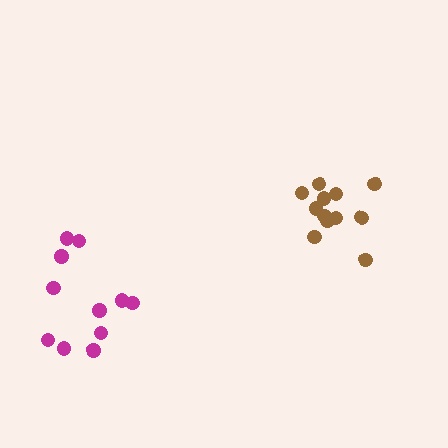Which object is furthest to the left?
The magenta cluster is leftmost.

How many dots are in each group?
Group 1: 11 dots, Group 2: 12 dots (23 total).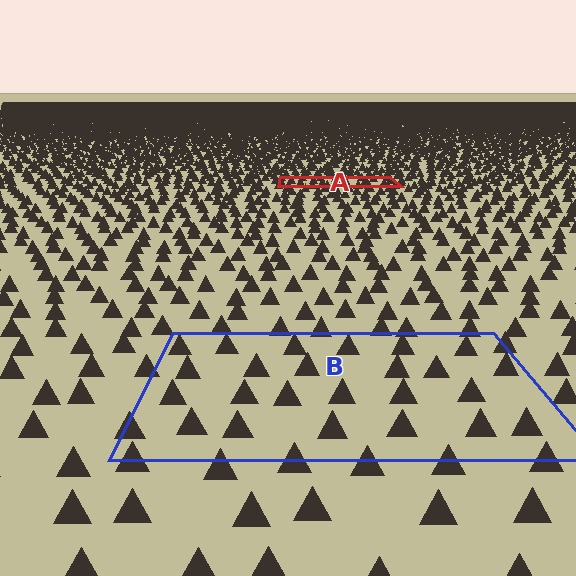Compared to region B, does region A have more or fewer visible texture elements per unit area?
Region A has more texture elements per unit area — they are packed more densely because it is farther away.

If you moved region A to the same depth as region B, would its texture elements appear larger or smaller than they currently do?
They would appear larger. At a closer depth, the same texture elements are projected at a bigger on-screen size.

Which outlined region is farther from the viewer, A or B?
Region A is farther from the viewer — the texture elements inside it appear smaller and more densely packed.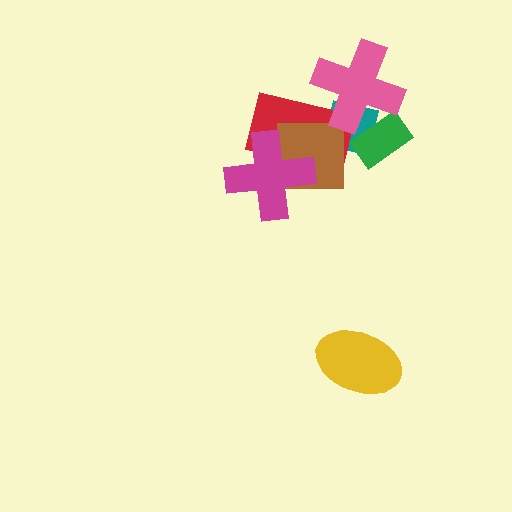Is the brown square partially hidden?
Yes, it is partially covered by another shape.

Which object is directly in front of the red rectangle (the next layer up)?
The brown square is directly in front of the red rectangle.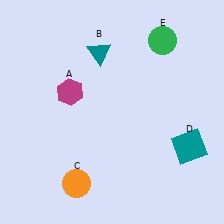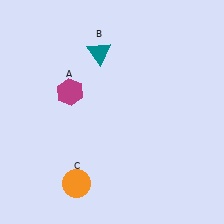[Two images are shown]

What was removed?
The teal square (D), the green circle (E) were removed in Image 2.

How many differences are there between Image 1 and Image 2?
There are 2 differences between the two images.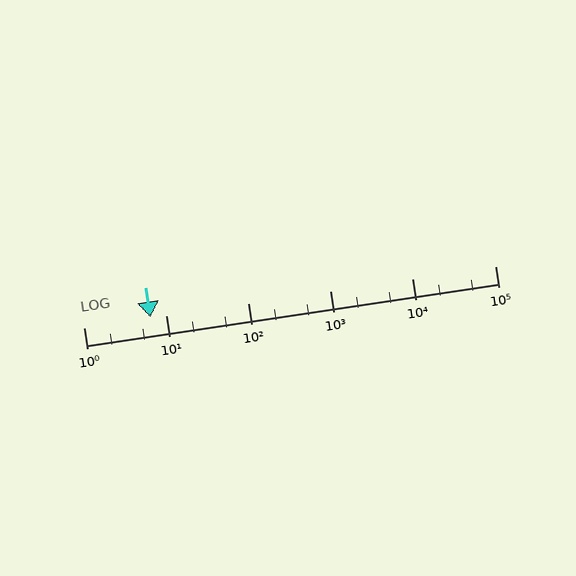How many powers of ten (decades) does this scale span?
The scale spans 5 decades, from 1 to 100000.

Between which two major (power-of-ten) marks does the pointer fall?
The pointer is between 1 and 10.